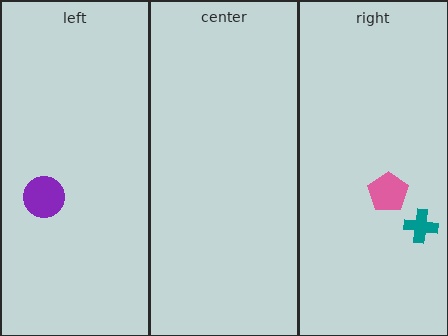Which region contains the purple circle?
The left region.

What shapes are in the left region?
The purple circle.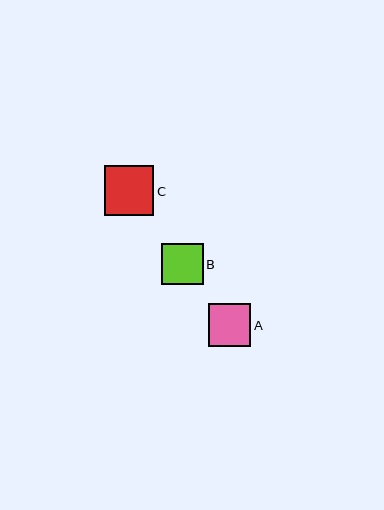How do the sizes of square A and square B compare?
Square A and square B are approximately the same size.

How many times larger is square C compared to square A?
Square C is approximately 1.2 times the size of square A.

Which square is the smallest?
Square B is the smallest with a size of approximately 42 pixels.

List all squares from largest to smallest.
From largest to smallest: C, A, B.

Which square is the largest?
Square C is the largest with a size of approximately 49 pixels.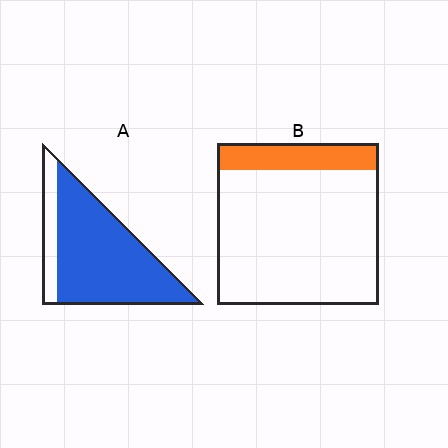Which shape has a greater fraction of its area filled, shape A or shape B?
Shape A.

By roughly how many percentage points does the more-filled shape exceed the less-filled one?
By roughly 65 percentage points (A over B).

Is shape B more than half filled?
No.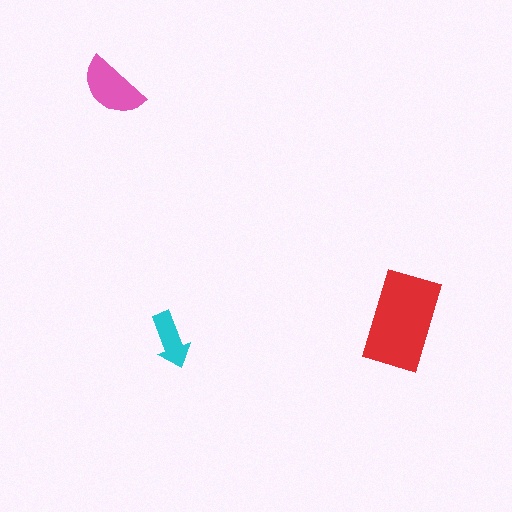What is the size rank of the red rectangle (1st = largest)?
1st.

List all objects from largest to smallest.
The red rectangle, the pink semicircle, the cyan arrow.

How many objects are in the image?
There are 3 objects in the image.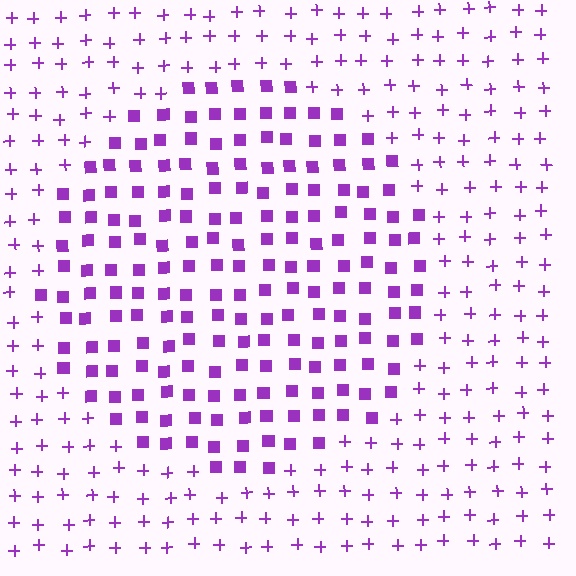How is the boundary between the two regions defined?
The boundary is defined by a change in element shape: squares inside vs. plus signs outside. All elements share the same color and spacing.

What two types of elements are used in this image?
The image uses squares inside the circle region and plus signs outside it.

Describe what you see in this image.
The image is filled with small purple elements arranged in a uniform grid. A circle-shaped region contains squares, while the surrounding area contains plus signs. The boundary is defined purely by the change in element shape.